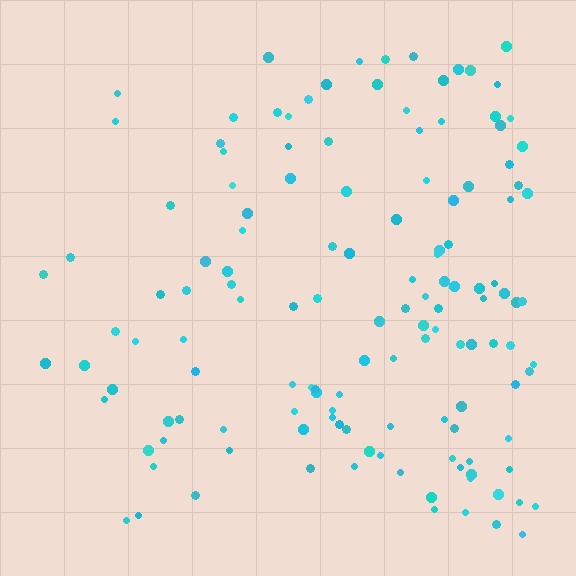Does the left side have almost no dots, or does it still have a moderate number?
Still a moderate number, just noticeably fewer than the right.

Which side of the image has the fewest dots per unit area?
The left.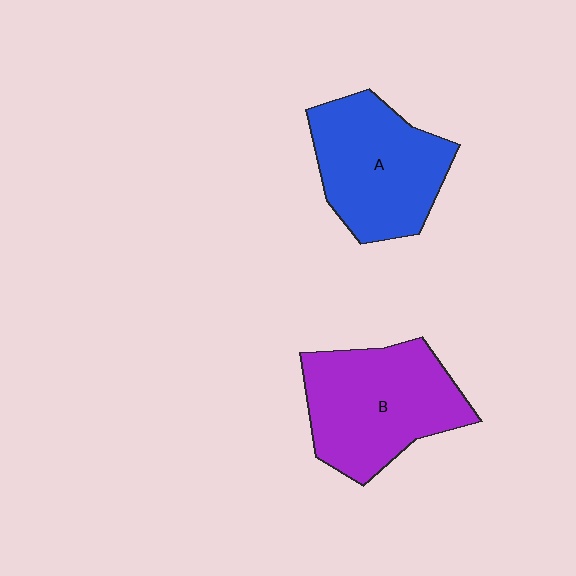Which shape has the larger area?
Shape B (purple).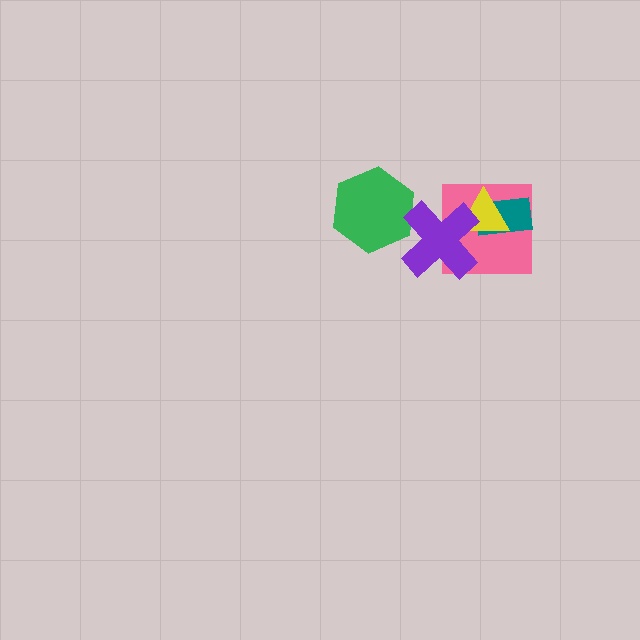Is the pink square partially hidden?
Yes, it is partially covered by another shape.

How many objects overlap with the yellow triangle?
3 objects overlap with the yellow triangle.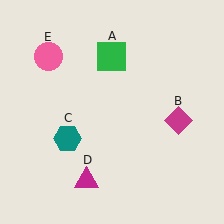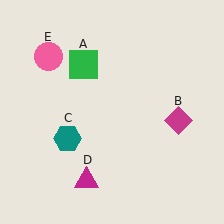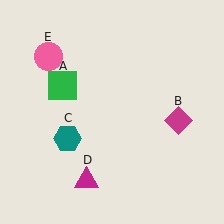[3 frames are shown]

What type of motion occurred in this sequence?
The green square (object A) rotated counterclockwise around the center of the scene.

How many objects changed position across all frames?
1 object changed position: green square (object A).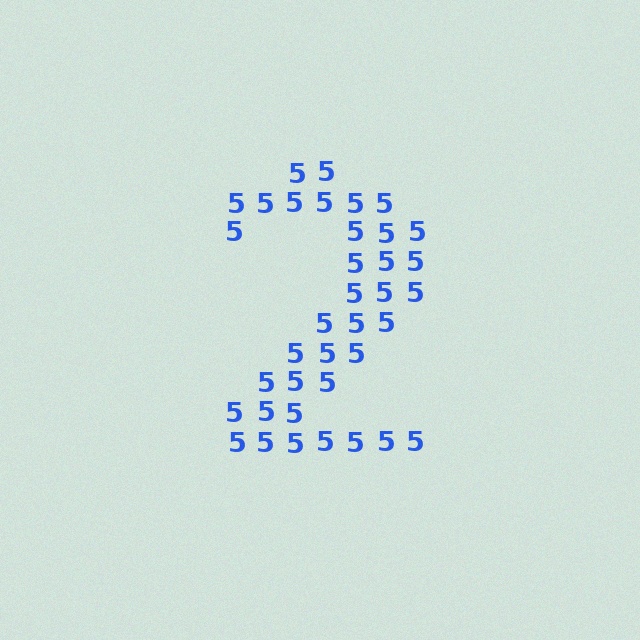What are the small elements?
The small elements are digit 5's.